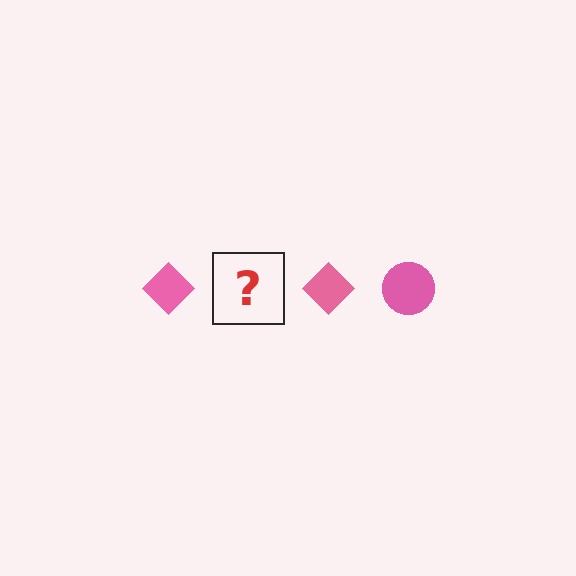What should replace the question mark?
The question mark should be replaced with a pink circle.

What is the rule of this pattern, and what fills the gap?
The rule is that the pattern cycles through diamond, circle shapes in pink. The gap should be filled with a pink circle.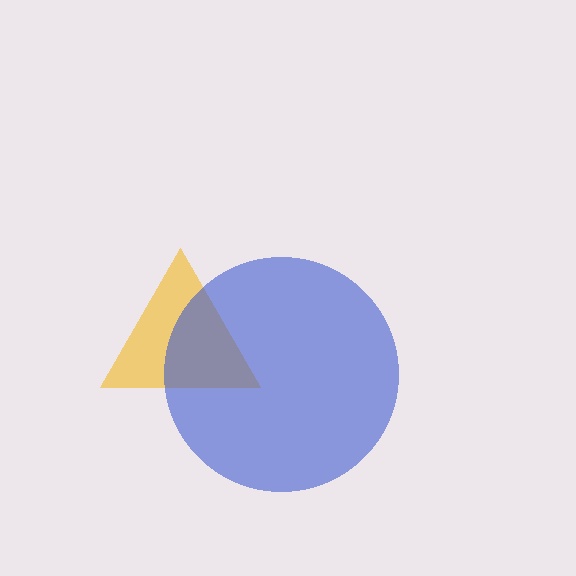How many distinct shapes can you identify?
There are 2 distinct shapes: a yellow triangle, a blue circle.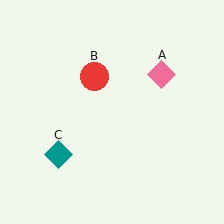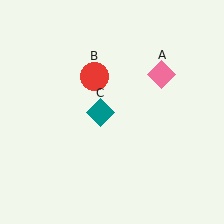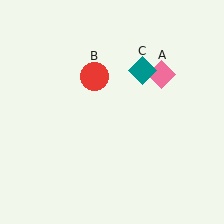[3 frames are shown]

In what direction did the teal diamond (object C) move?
The teal diamond (object C) moved up and to the right.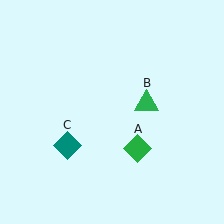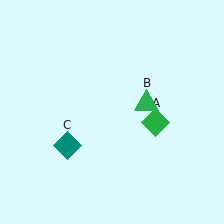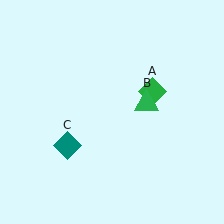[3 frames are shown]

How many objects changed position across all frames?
1 object changed position: green diamond (object A).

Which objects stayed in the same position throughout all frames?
Green triangle (object B) and teal diamond (object C) remained stationary.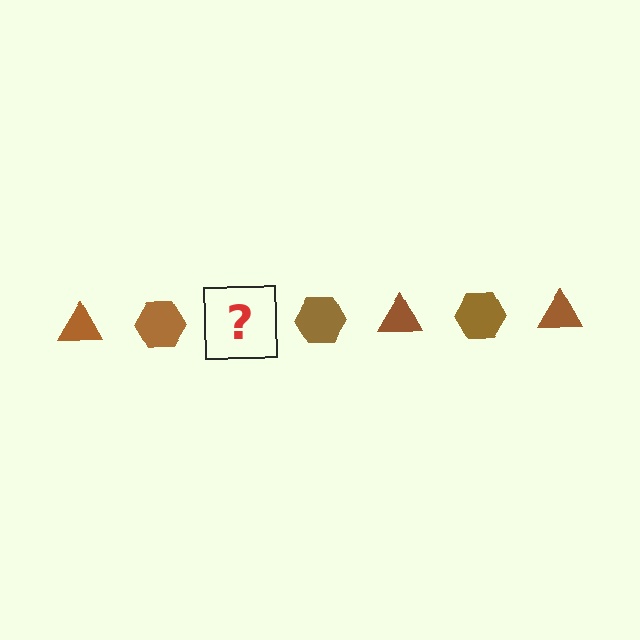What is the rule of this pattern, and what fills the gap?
The rule is that the pattern cycles through triangle, hexagon shapes in brown. The gap should be filled with a brown triangle.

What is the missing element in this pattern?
The missing element is a brown triangle.